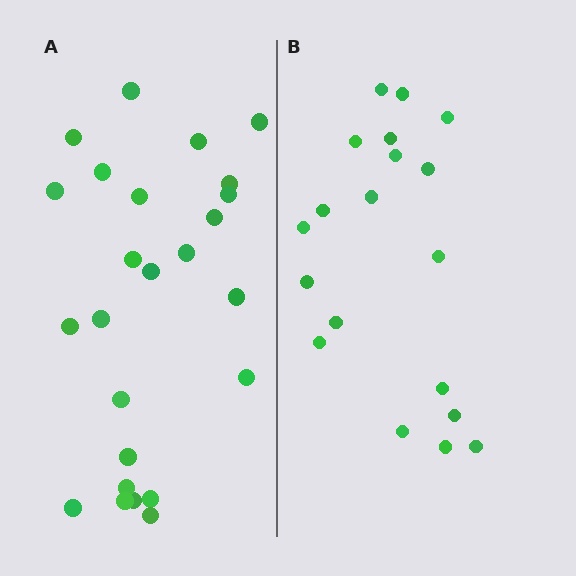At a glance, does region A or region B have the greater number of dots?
Region A (the left region) has more dots.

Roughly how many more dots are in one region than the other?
Region A has about 6 more dots than region B.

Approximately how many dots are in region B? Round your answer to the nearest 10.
About 20 dots. (The exact count is 19, which rounds to 20.)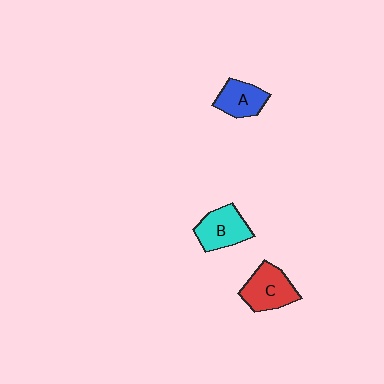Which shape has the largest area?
Shape C (red).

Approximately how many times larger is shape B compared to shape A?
Approximately 1.2 times.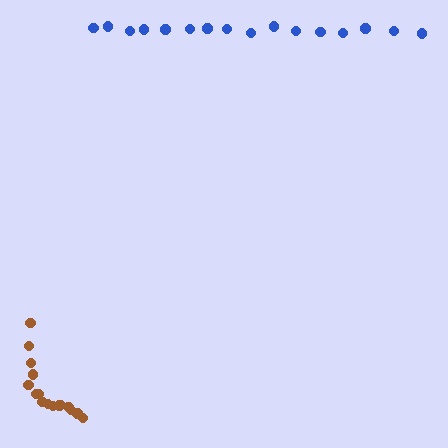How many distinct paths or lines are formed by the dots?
There are 2 distinct paths.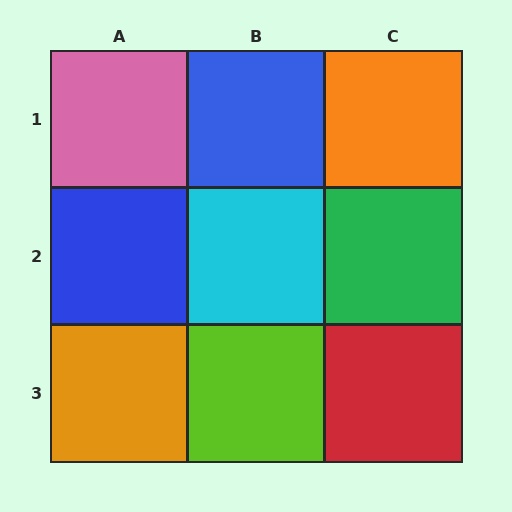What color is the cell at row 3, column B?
Lime.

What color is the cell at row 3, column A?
Orange.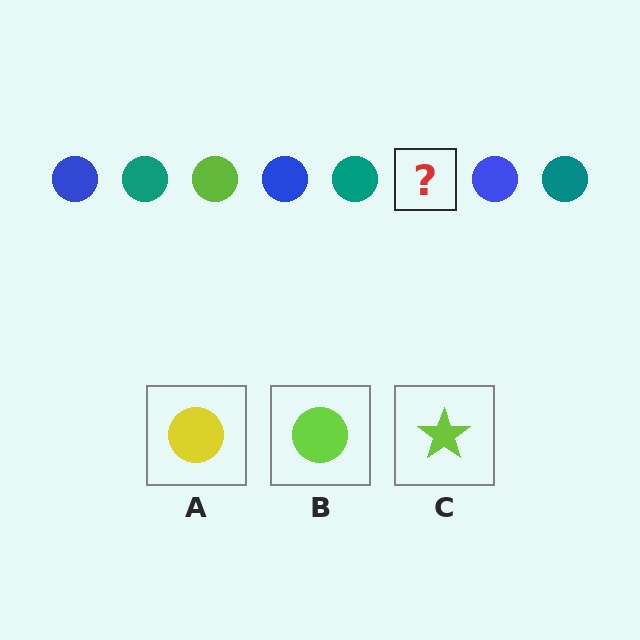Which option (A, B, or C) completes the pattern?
B.